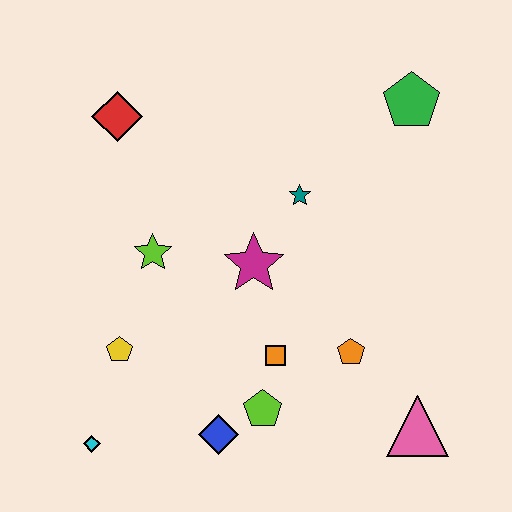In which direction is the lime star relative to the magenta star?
The lime star is to the left of the magenta star.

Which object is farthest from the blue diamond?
The green pentagon is farthest from the blue diamond.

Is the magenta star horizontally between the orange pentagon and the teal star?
No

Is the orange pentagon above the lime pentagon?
Yes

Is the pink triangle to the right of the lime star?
Yes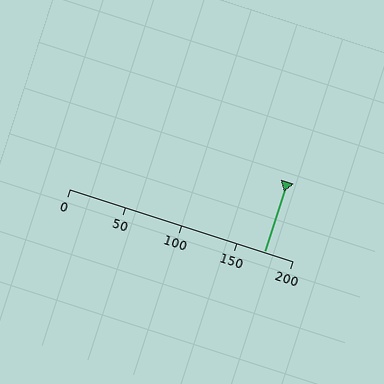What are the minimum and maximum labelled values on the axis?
The axis runs from 0 to 200.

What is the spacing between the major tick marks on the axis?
The major ticks are spaced 50 apart.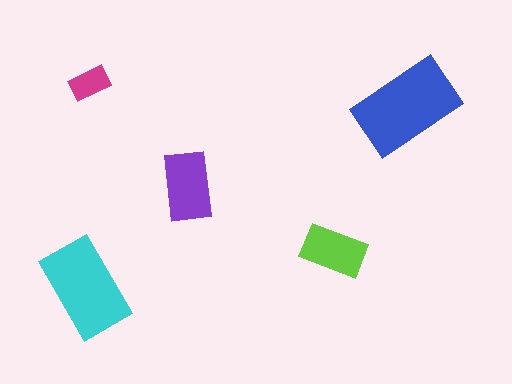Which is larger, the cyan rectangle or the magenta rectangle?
The cyan one.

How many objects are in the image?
There are 5 objects in the image.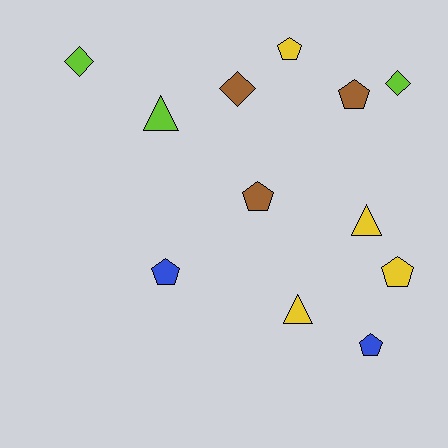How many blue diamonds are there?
There are no blue diamonds.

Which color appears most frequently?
Yellow, with 4 objects.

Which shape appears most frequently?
Pentagon, with 6 objects.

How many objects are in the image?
There are 12 objects.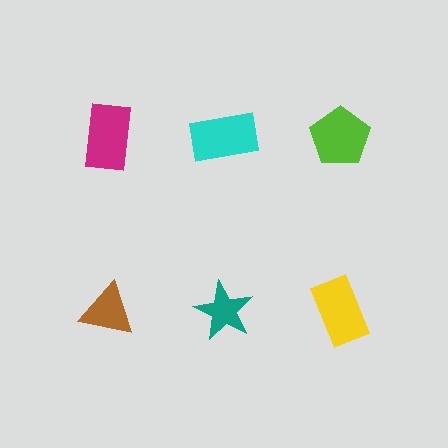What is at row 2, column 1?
A brown triangle.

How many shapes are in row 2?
3 shapes.